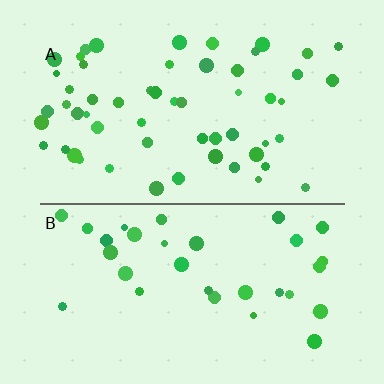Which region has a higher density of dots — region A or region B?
A (the top).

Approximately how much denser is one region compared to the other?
Approximately 1.7× — region A over region B.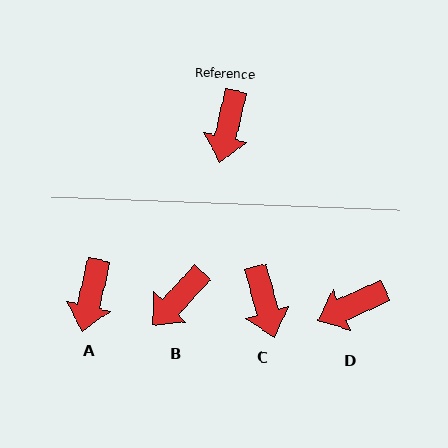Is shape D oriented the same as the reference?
No, it is off by about 53 degrees.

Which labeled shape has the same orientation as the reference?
A.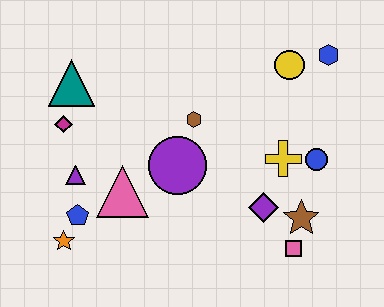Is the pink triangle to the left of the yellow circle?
Yes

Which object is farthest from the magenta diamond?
The blue hexagon is farthest from the magenta diamond.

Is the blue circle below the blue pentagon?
No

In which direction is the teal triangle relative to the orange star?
The teal triangle is above the orange star.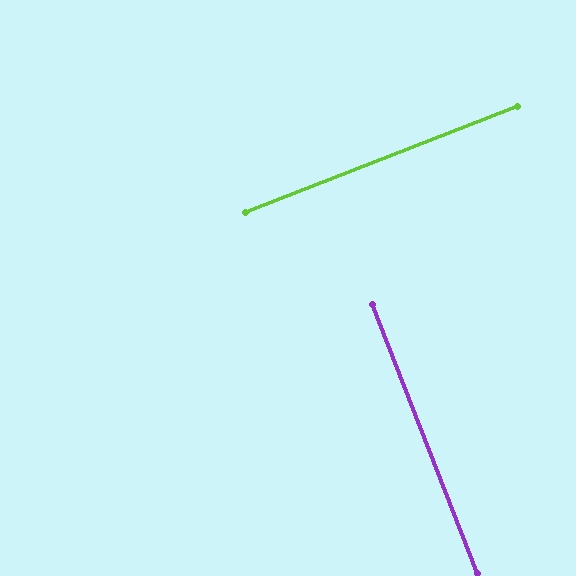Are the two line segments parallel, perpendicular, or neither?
Perpendicular — they meet at approximately 90°.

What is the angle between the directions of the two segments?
Approximately 90 degrees.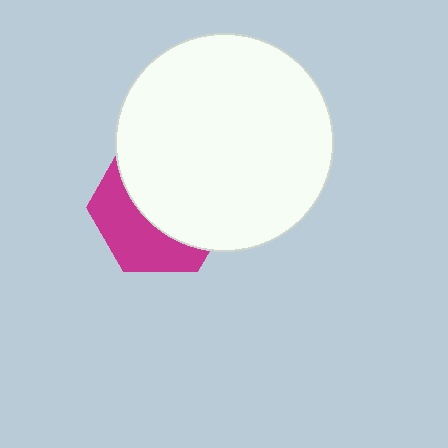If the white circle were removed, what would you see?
You would see the complete magenta hexagon.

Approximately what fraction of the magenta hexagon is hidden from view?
Roughly 61% of the magenta hexagon is hidden behind the white circle.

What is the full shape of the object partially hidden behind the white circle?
The partially hidden object is a magenta hexagon.